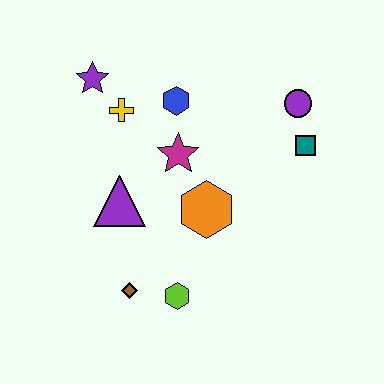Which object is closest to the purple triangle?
The magenta star is closest to the purple triangle.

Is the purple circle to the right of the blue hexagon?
Yes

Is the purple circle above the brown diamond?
Yes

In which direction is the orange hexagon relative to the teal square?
The orange hexagon is to the left of the teal square.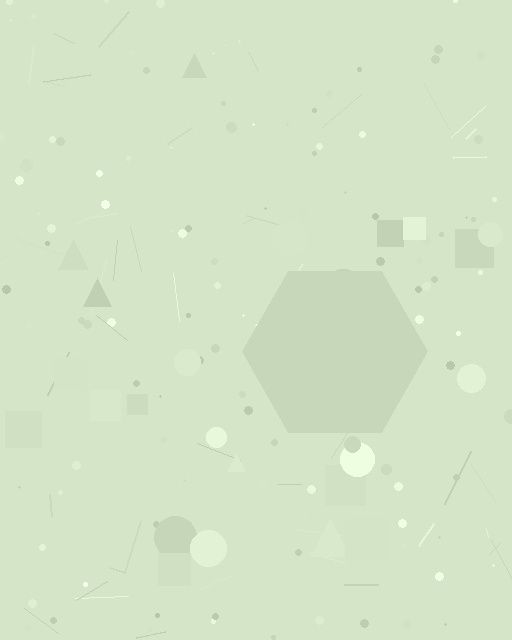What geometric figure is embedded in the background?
A hexagon is embedded in the background.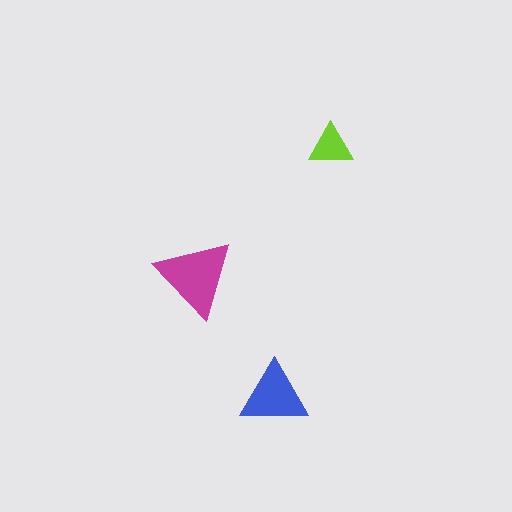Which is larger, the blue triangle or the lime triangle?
The blue one.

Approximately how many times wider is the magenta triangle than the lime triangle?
About 1.5 times wider.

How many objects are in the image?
There are 3 objects in the image.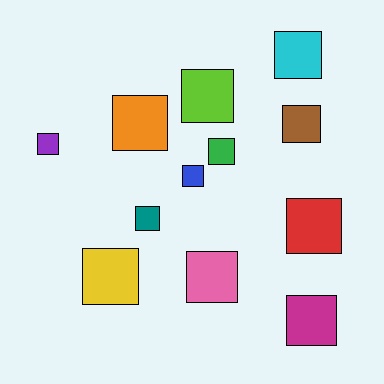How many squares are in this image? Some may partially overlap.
There are 12 squares.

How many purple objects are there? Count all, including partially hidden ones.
There is 1 purple object.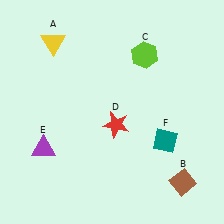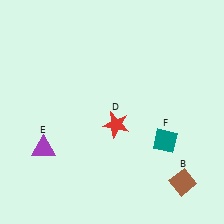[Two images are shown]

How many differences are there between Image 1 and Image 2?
There are 2 differences between the two images.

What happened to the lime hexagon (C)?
The lime hexagon (C) was removed in Image 2. It was in the top-right area of Image 1.